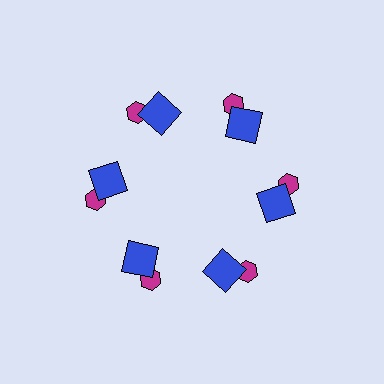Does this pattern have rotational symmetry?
Yes, this pattern has 6-fold rotational symmetry. It looks the same after rotating 60 degrees around the center.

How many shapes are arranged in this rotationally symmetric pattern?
There are 12 shapes, arranged in 6 groups of 2.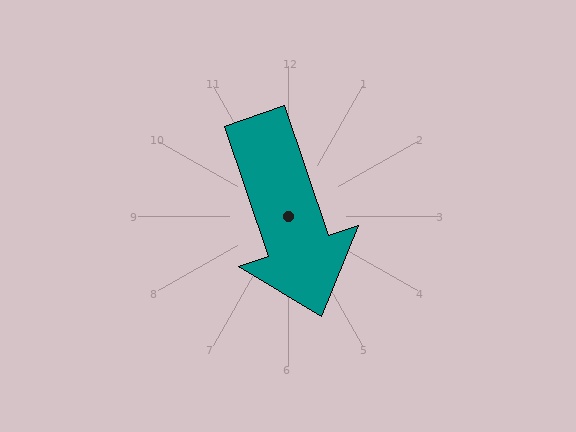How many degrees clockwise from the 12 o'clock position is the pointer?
Approximately 161 degrees.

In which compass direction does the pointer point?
South.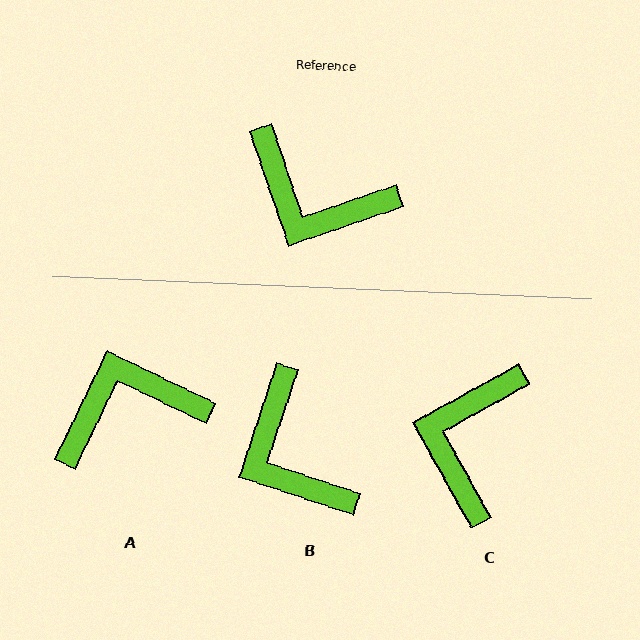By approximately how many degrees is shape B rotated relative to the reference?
Approximately 37 degrees clockwise.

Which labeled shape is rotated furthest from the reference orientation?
A, about 135 degrees away.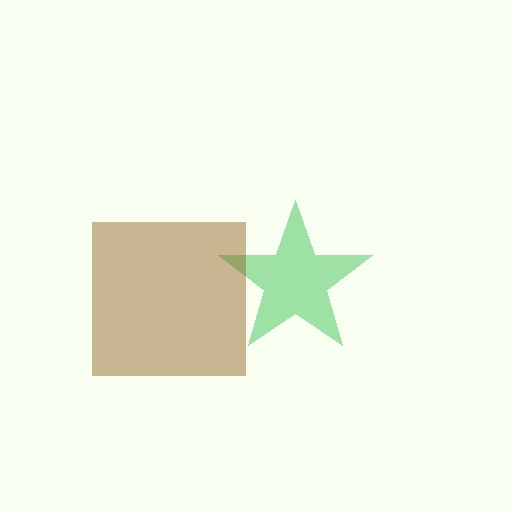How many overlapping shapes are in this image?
There are 2 overlapping shapes in the image.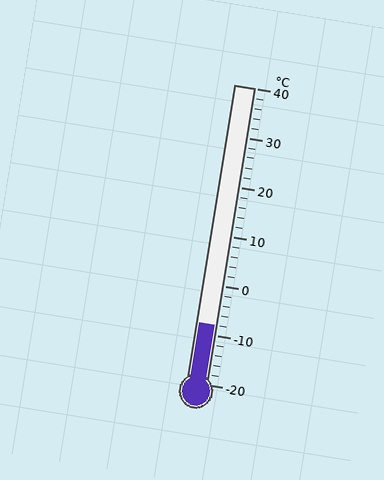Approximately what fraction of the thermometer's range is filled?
The thermometer is filled to approximately 20% of its range.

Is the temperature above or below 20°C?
The temperature is below 20°C.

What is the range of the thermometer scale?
The thermometer scale ranges from -20°C to 40°C.